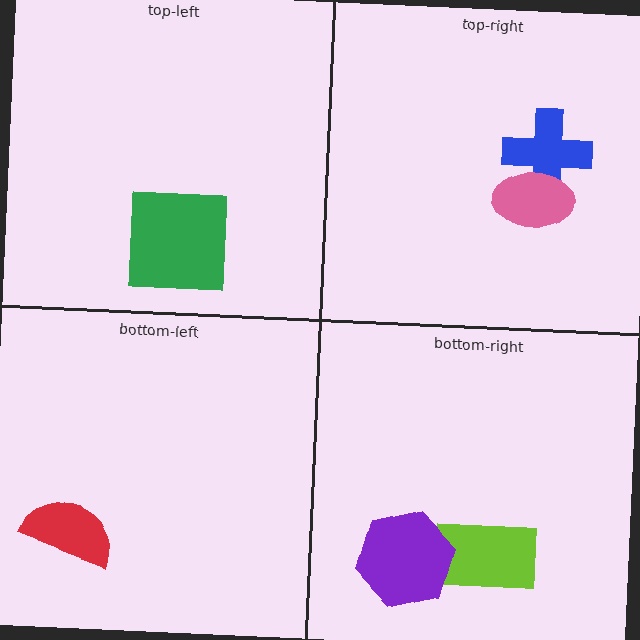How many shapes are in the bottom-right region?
2.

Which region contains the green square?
The top-left region.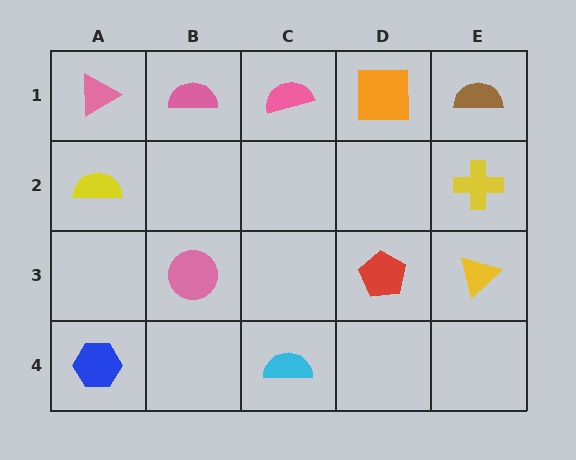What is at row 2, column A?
A yellow semicircle.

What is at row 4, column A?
A blue hexagon.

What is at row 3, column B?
A pink circle.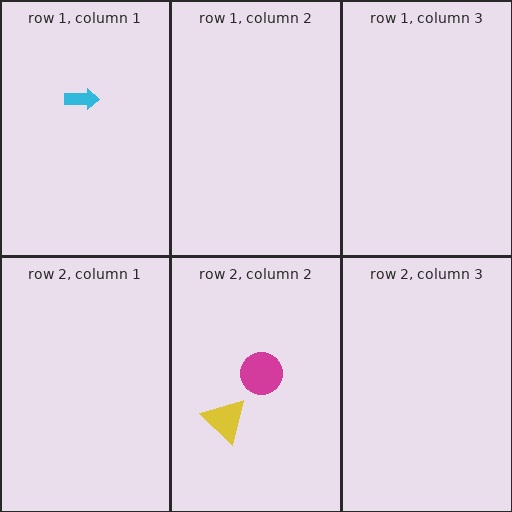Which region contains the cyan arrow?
The row 1, column 1 region.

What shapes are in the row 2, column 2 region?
The magenta circle, the yellow triangle.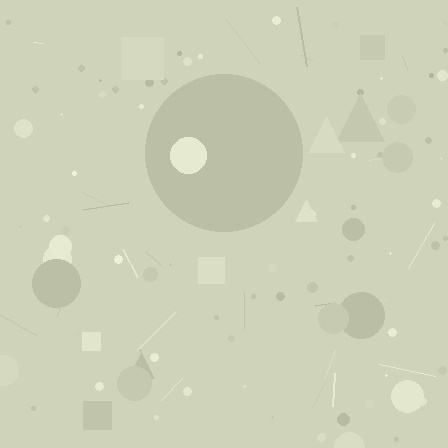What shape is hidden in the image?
A circle is hidden in the image.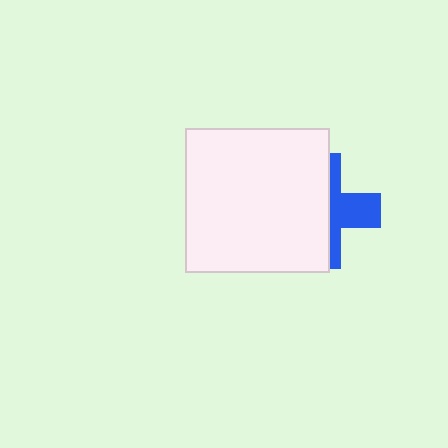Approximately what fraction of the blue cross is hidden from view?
Roughly 60% of the blue cross is hidden behind the white square.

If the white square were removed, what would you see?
You would see the complete blue cross.